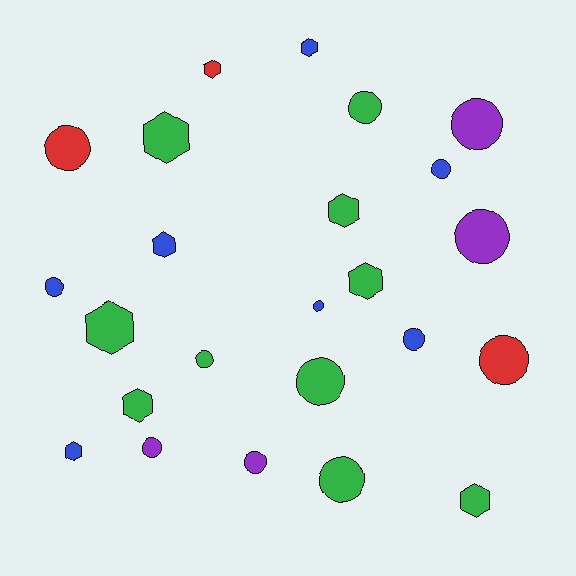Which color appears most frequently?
Green, with 10 objects.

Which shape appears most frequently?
Circle, with 14 objects.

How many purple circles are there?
There are 4 purple circles.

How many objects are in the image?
There are 24 objects.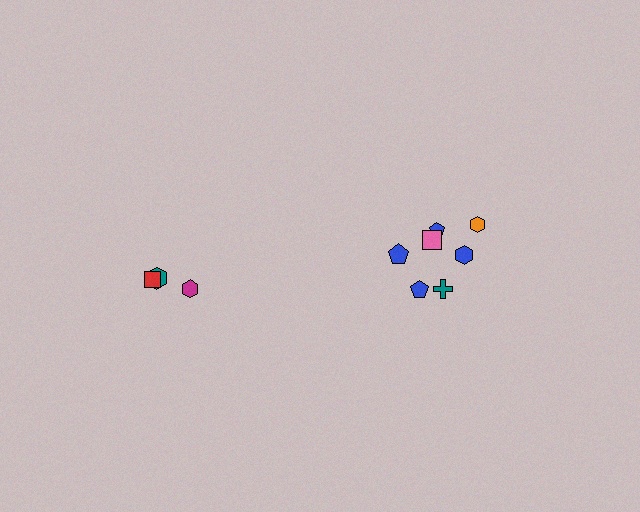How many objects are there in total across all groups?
There are 10 objects.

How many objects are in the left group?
There are 3 objects.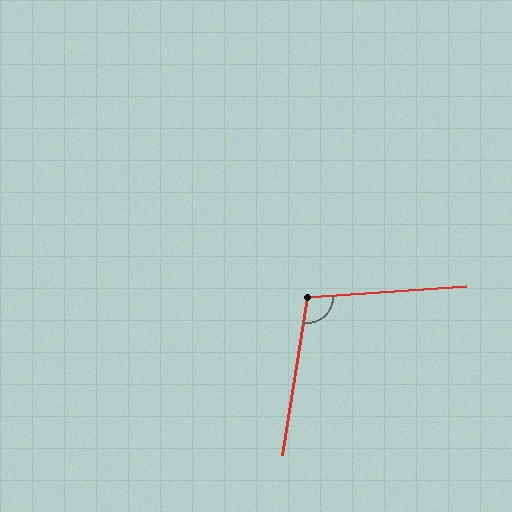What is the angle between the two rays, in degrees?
Approximately 103 degrees.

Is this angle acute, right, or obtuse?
It is obtuse.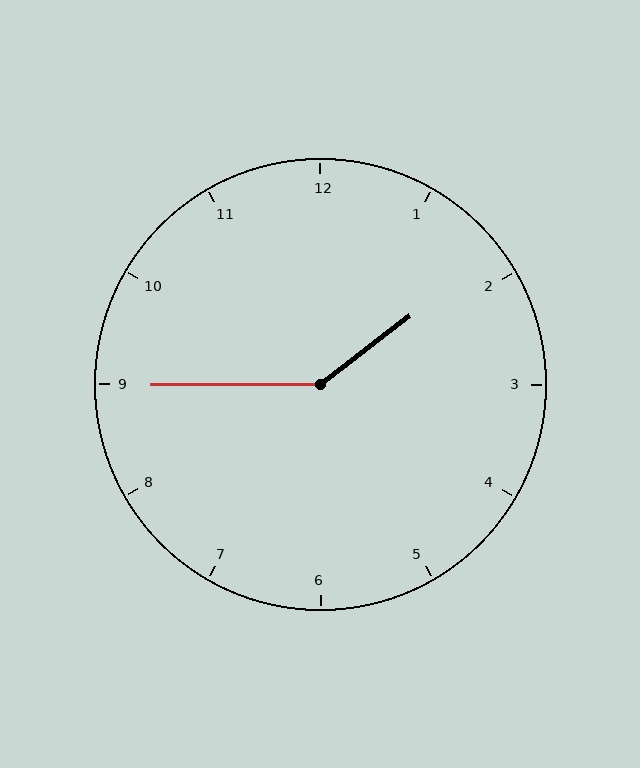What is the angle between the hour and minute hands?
Approximately 142 degrees.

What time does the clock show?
1:45.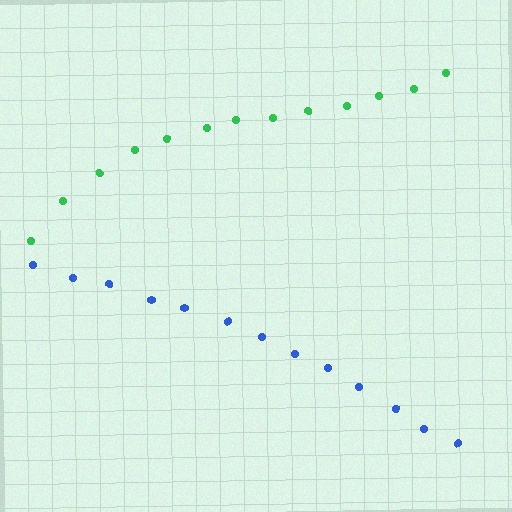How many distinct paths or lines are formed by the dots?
There are 2 distinct paths.